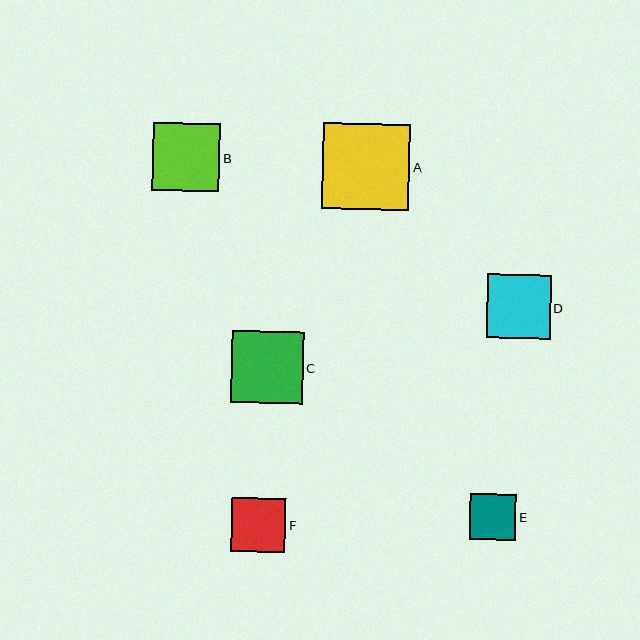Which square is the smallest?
Square E is the smallest with a size of approximately 46 pixels.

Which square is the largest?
Square A is the largest with a size of approximately 87 pixels.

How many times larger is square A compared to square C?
Square A is approximately 1.2 times the size of square C.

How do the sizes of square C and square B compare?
Square C and square B are approximately the same size.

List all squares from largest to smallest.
From largest to smallest: A, C, B, D, F, E.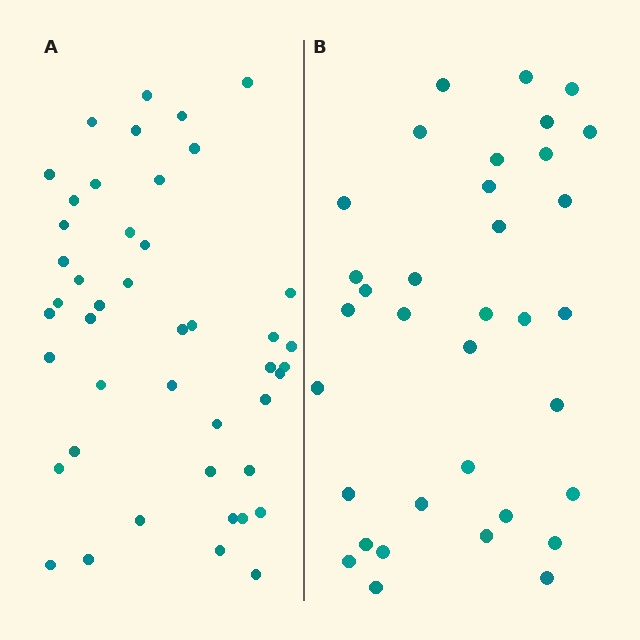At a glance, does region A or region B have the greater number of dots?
Region A (the left region) has more dots.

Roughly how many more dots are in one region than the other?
Region A has roughly 10 or so more dots than region B.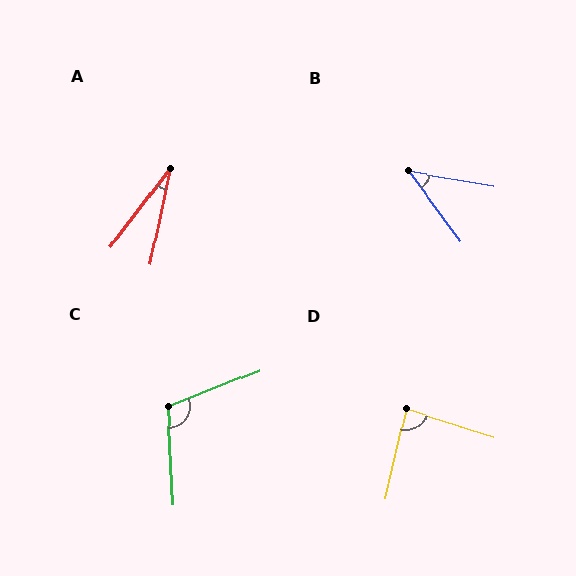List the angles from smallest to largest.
A (26°), B (44°), D (85°), C (109°).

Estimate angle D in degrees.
Approximately 85 degrees.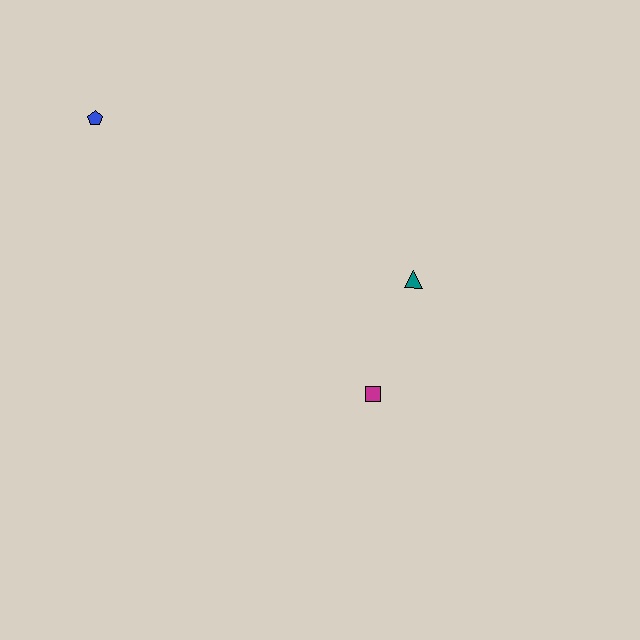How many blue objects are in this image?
There is 1 blue object.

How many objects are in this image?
There are 3 objects.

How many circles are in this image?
There are no circles.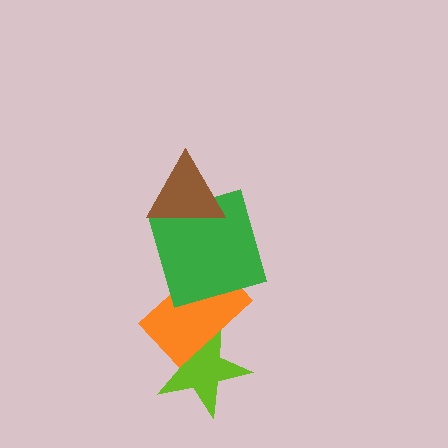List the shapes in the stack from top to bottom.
From top to bottom: the brown triangle, the green square, the orange rectangle, the lime star.